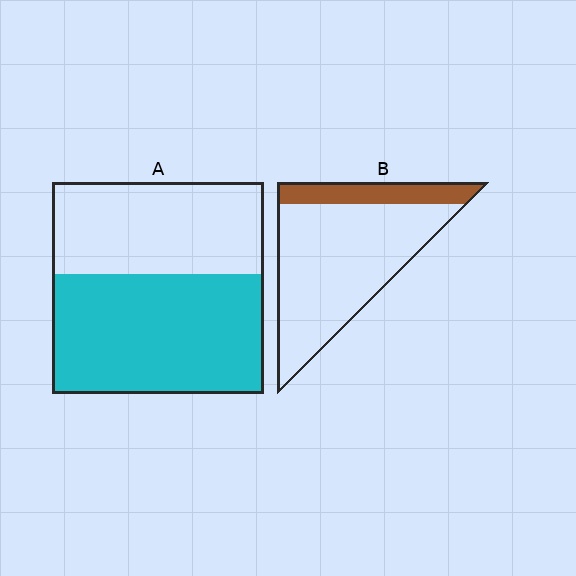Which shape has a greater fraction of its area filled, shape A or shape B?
Shape A.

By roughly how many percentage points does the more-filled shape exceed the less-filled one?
By roughly 35 percentage points (A over B).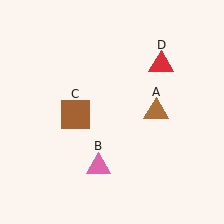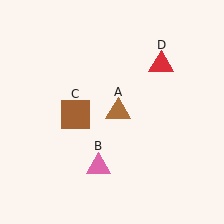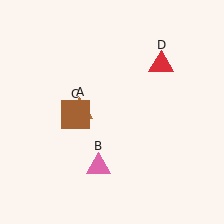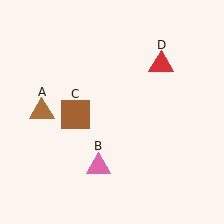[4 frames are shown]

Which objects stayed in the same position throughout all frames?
Pink triangle (object B) and brown square (object C) and red triangle (object D) remained stationary.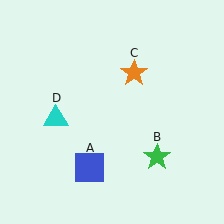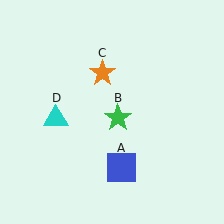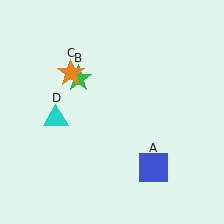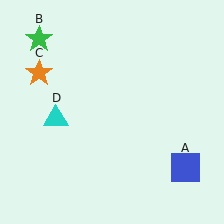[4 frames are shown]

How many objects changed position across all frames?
3 objects changed position: blue square (object A), green star (object B), orange star (object C).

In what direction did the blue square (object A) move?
The blue square (object A) moved right.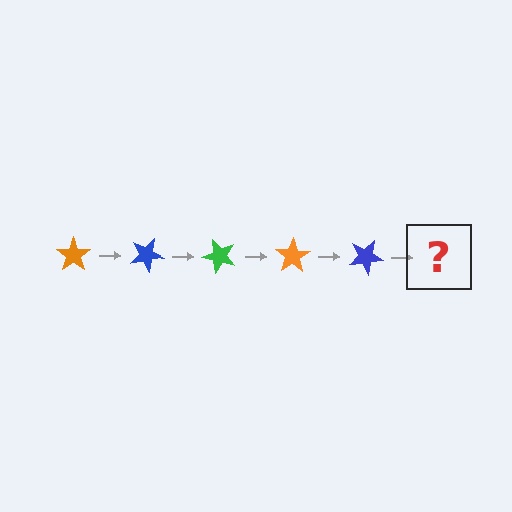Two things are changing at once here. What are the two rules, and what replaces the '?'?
The two rules are that it rotates 25 degrees each step and the color cycles through orange, blue, and green. The '?' should be a green star, rotated 125 degrees from the start.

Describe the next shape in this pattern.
It should be a green star, rotated 125 degrees from the start.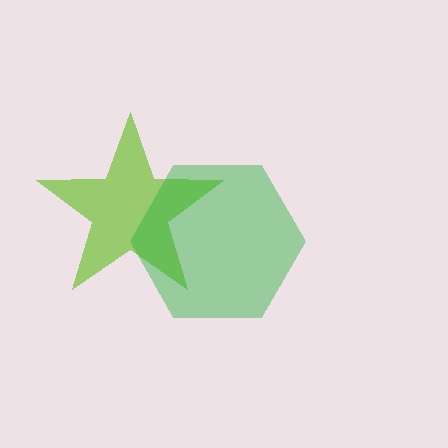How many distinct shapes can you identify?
There are 2 distinct shapes: a lime star, a green hexagon.